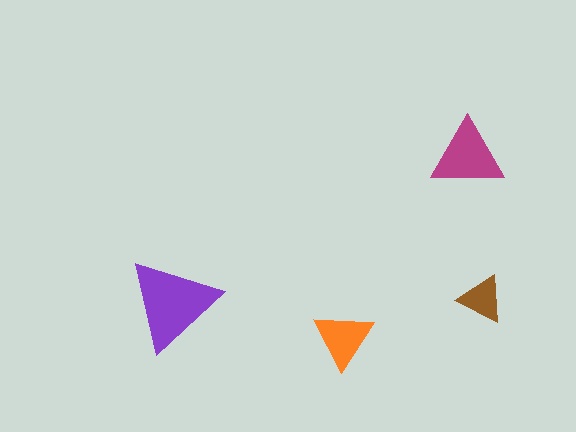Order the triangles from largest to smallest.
the purple one, the magenta one, the orange one, the brown one.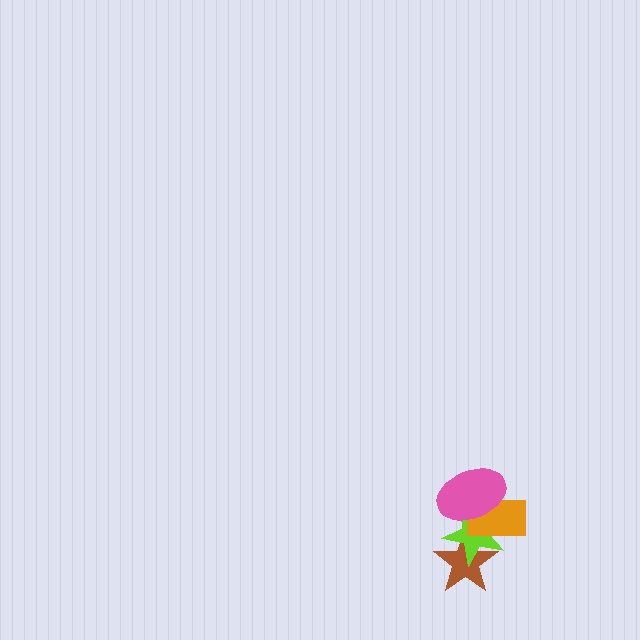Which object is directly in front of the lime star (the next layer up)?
The orange rectangle is directly in front of the lime star.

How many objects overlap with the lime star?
3 objects overlap with the lime star.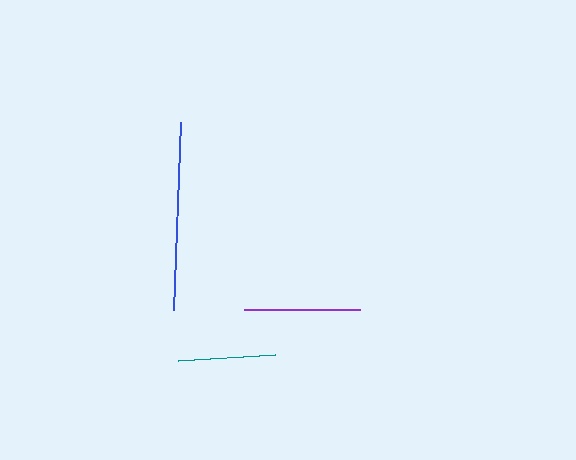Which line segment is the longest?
The blue line is the longest at approximately 188 pixels.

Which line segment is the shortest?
The teal line is the shortest at approximately 97 pixels.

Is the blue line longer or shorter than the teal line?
The blue line is longer than the teal line.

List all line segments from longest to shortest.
From longest to shortest: blue, purple, teal.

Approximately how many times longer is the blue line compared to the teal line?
The blue line is approximately 1.9 times the length of the teal line.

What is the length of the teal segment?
The teal segment is approximately 97 pixels long.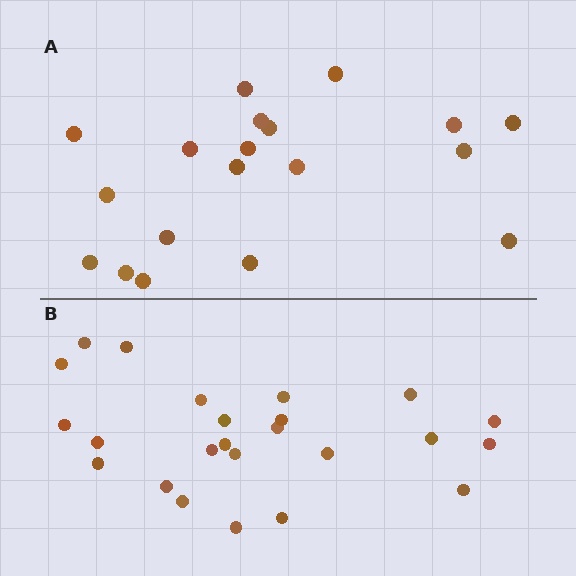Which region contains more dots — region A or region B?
Region B (the bottom region) has more dots.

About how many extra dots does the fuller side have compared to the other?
Region B has about 5 more dots than region A.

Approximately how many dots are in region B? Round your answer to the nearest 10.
About 20 dots. (The exact count is 24, which rounds to 20.)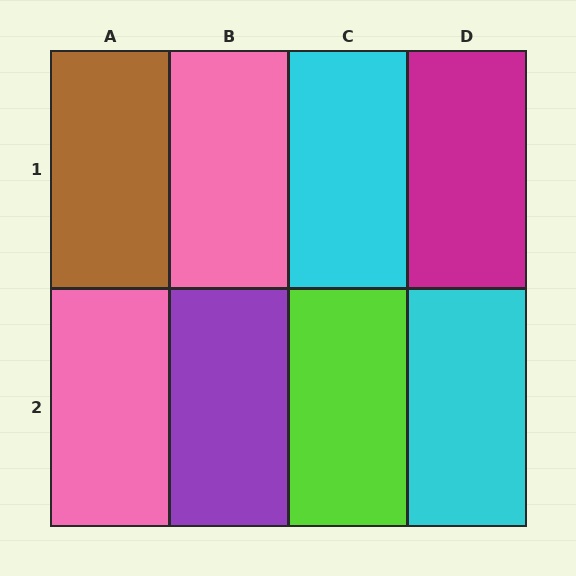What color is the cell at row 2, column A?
Pink.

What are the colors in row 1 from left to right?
Brown, pink, cyan, magenta.